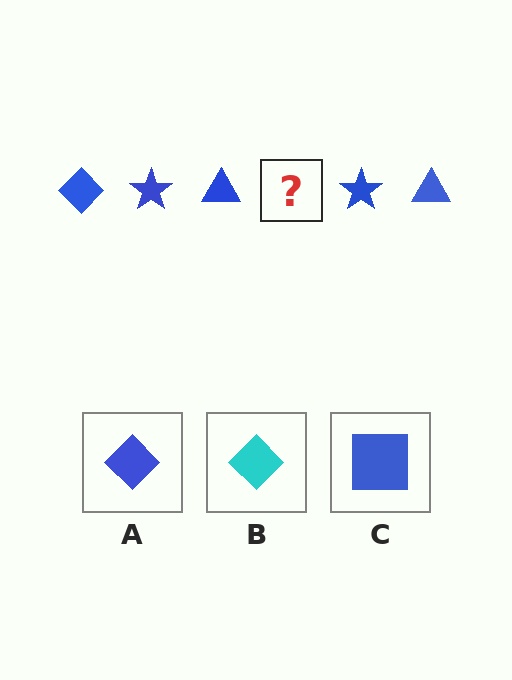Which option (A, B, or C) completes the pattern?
A.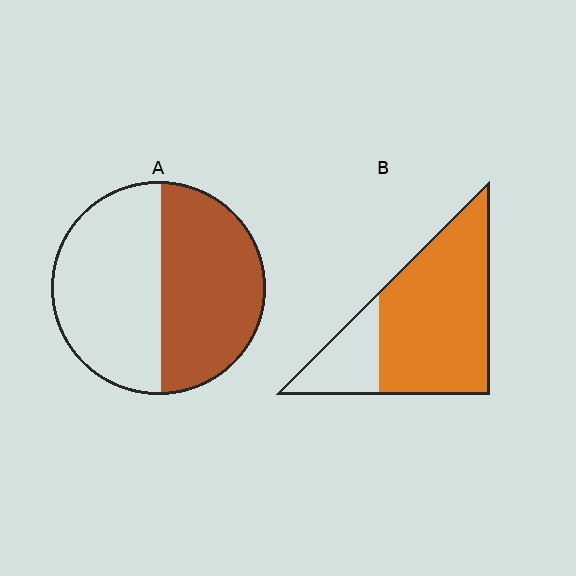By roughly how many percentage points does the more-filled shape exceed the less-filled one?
By roughly 30 percentage points (B over A).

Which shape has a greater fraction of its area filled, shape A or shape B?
Shape B.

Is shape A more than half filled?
Roughly half.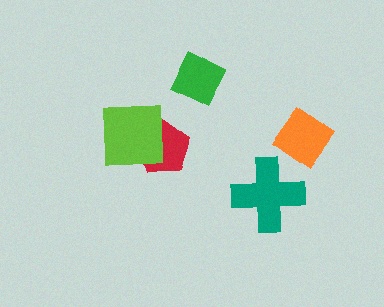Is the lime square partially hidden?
No, no other shape covers it.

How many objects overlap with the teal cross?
0 objects overlap with the teal cross.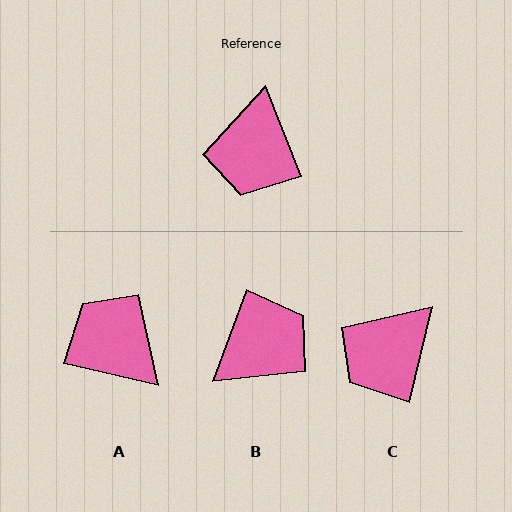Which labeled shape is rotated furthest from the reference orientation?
B, about 139 degrees away.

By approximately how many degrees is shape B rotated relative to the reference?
Approximately 139 degrees counter-clockwise.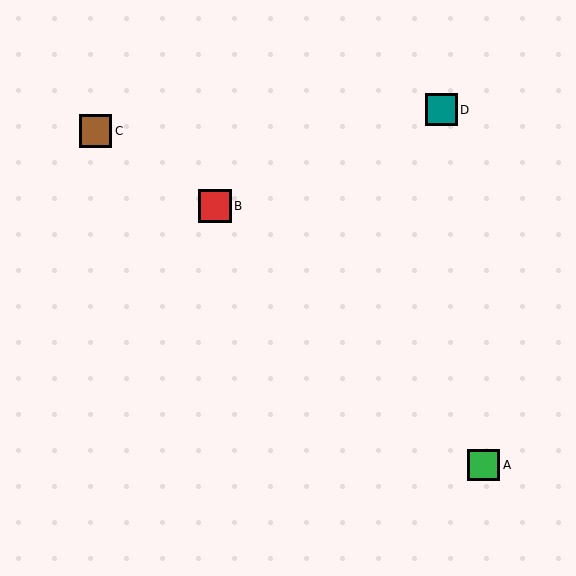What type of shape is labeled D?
Shape D is a teal square.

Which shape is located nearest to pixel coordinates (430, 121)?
The teal square (labeled D) at (441, 110) is nearest to that location.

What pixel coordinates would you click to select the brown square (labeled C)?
Click at (96, 131) to select the brown square C.